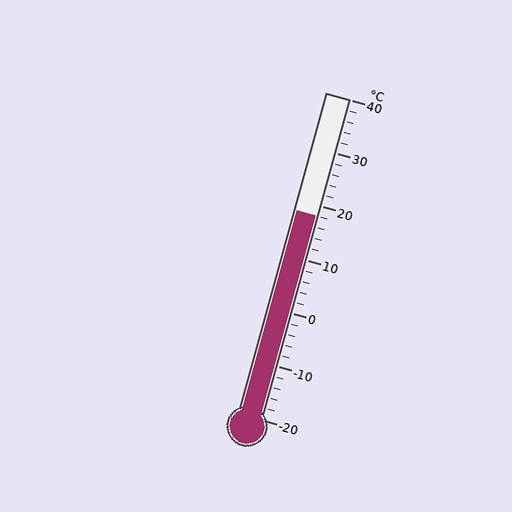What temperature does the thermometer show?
The thermometer shows approximately 18°C.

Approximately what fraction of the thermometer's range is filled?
The thermometer is filled to approximately 65% of its range.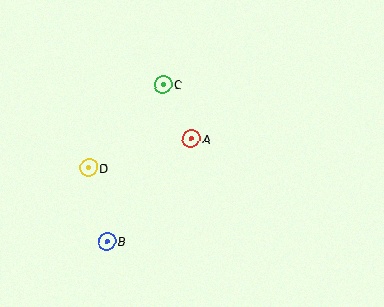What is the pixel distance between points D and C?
The distance between D and C is 112 pixels.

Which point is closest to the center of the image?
Point A at (191, 139) is closest to the center.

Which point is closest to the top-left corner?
Point C is closest to the top-left corner.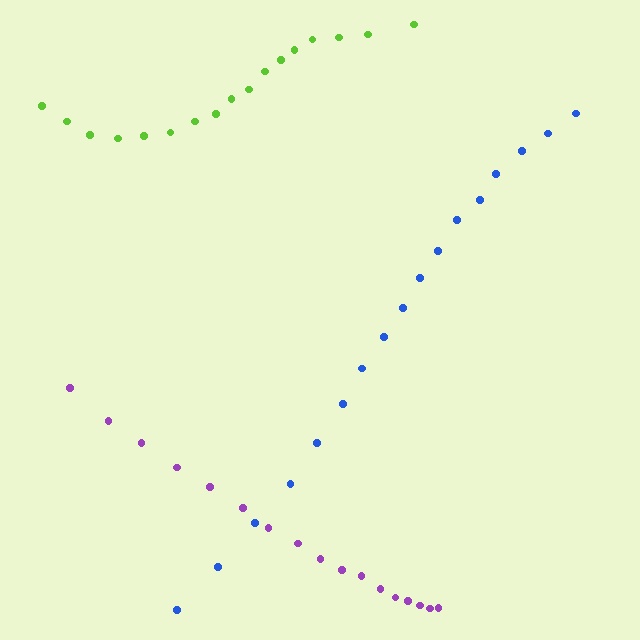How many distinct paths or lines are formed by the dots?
There are 3 distinct paths.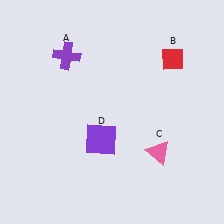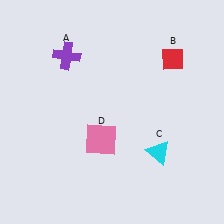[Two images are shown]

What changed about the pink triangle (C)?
In Image 1, C is pink. In Image 2, it changed to cyan.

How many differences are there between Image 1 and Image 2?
There are 2 differences between the two images.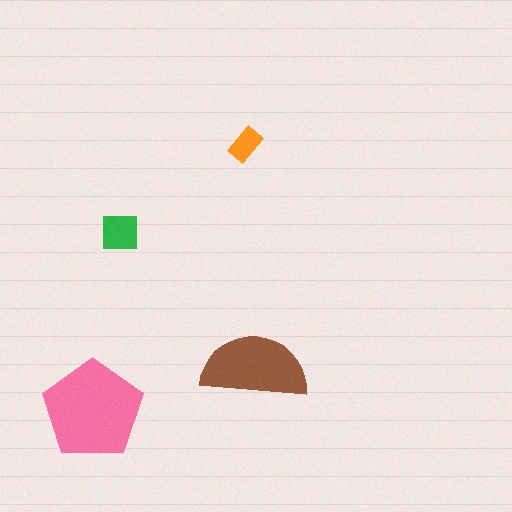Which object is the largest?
The pink pentagon.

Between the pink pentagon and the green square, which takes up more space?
The pink pentagon.